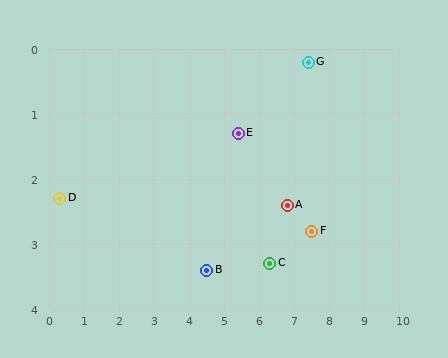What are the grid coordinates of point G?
Point G is at approximately (7.4, 0.2).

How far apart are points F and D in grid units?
Points F and D are about 7.2 grid units apart.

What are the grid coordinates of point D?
Point D is at approximately (0.3, 2.3).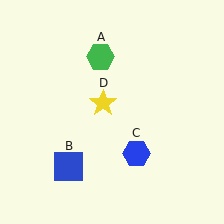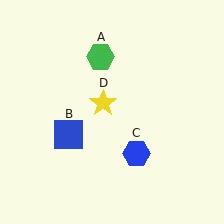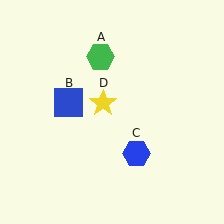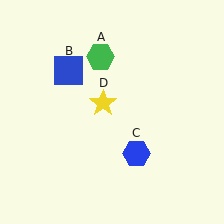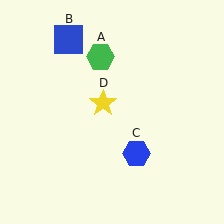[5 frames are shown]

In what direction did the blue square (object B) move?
The blue square (object B) moved up.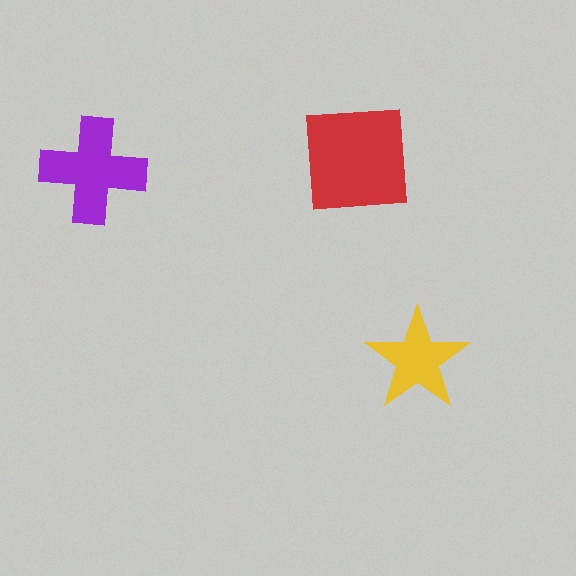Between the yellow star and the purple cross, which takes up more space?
The purple cross.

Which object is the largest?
The red square.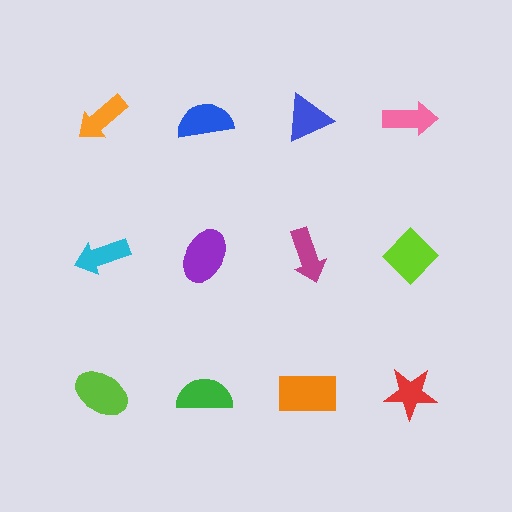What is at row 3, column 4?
A red star.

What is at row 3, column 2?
A green semicircle.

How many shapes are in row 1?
4 shapes.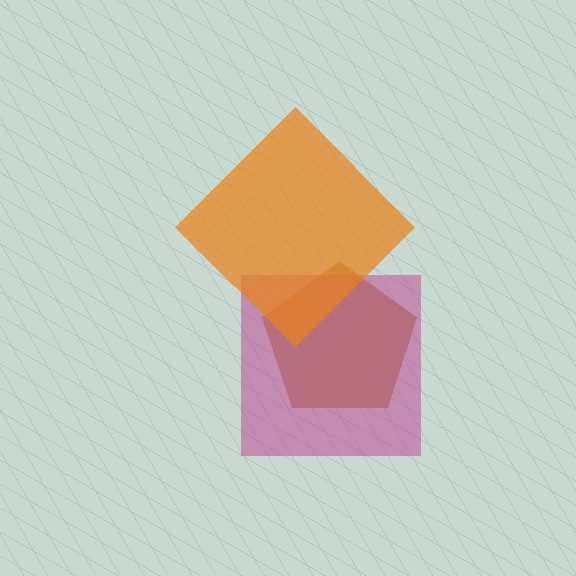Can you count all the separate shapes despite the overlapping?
Yes, there are 3 separate shapes.